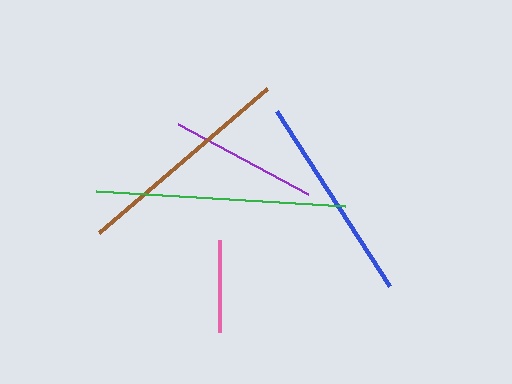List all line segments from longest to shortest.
From longest to shortest: green, brown, blue, purple, pink.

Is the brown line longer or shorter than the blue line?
The brown line is longer than the blue line.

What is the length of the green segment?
The green segment is approximately 249 pixels long.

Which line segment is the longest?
The green line is the longest at approximately 249 pixels.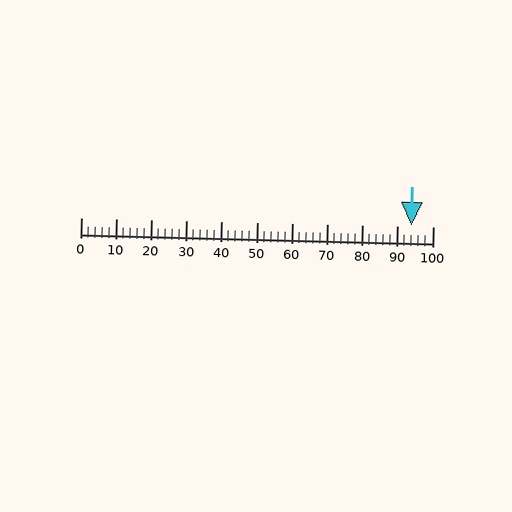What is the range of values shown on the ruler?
The ruler shows values from 0 to 100.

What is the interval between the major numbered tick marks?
The major tick marks are spaced 10 units apart.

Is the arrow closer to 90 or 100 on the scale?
The arrow is closer to 90.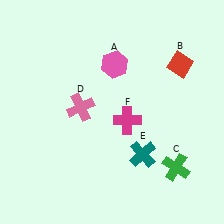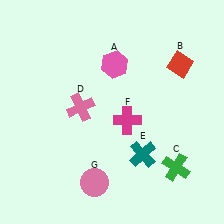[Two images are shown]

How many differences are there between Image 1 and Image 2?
There is 1 difference between the two images.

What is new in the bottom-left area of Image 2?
A pink circle (G) was added in the bottom-left area of Image 2.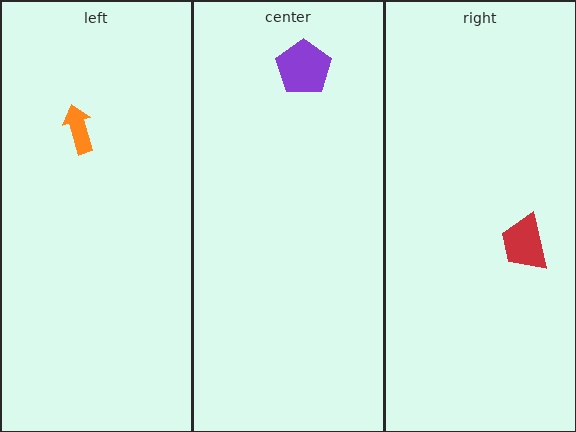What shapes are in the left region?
The orange arrow.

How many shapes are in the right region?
1.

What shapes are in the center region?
The purple pentagon.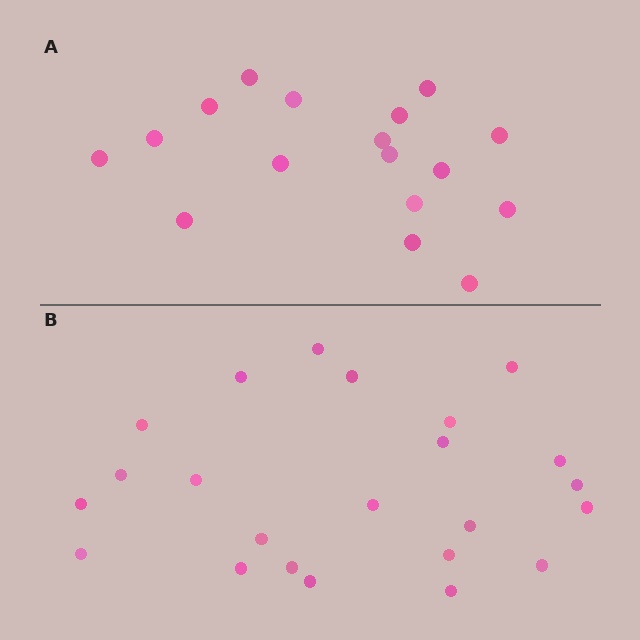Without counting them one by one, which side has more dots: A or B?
Region B (the bottom region) has more dots.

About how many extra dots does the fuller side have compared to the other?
Region B has about 6 more dots than region A.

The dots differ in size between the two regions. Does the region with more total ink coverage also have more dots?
No. Region A has more total ink coverage because its dots are larger, but region B actually contains more individual dots. Total area can be misleading — the number of items is what matters here.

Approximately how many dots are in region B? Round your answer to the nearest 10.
About 20 dots. (The exact count is 23, which rounds to 20.)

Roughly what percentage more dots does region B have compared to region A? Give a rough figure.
About 35% more.